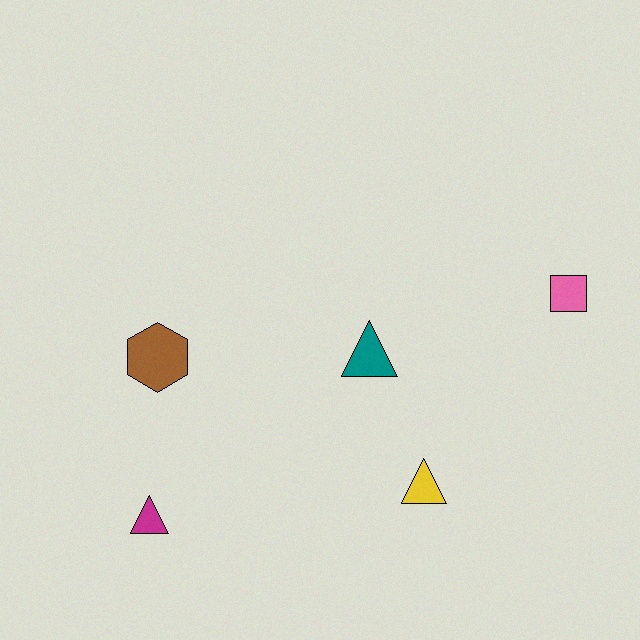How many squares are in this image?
There is 1 square.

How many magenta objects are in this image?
There is 1 magenta object.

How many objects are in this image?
There are 5 objects.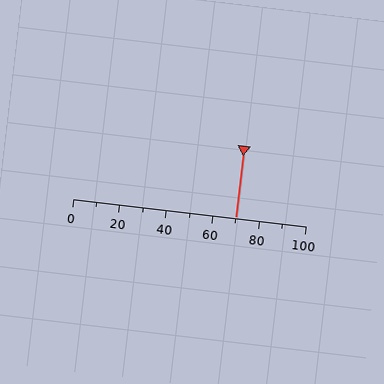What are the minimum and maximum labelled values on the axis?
The axis runs from 0 to 100.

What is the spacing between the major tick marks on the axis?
The major ticks are spaced 20 apart.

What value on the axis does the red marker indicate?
The marker indicates approximately 70.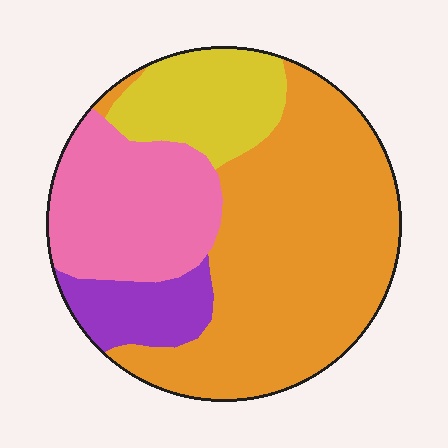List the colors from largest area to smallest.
From largest to smallest: orange, pink, yellow, purple.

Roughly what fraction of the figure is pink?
Pink takes up about one quarter (1/4) of the figure.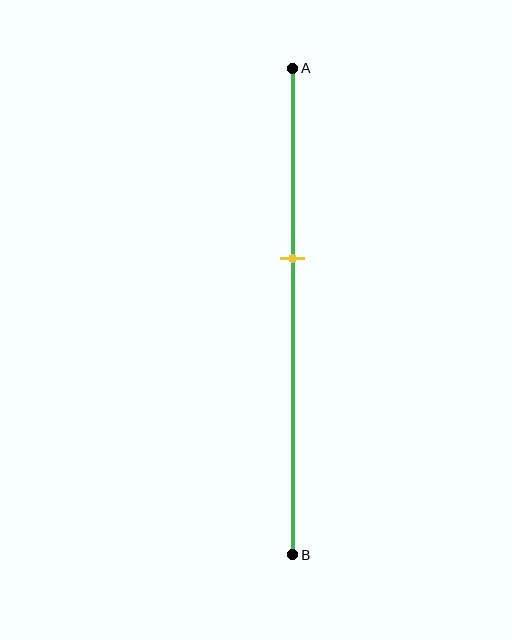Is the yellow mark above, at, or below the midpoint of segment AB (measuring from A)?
The yellow mark is above the midpoint of segment AB.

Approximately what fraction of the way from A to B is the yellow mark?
The yellow mark is approximately 40% of the way from A to B.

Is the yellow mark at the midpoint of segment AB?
No, the mark is at about 40% from A, not at the 50% midpoint.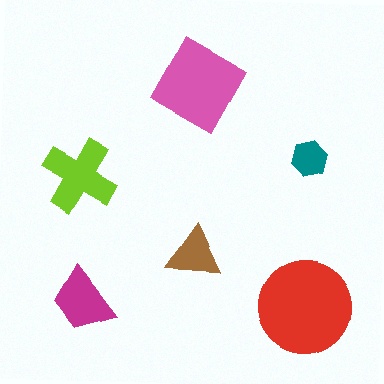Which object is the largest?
The red circle.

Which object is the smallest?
The teal hexagon.